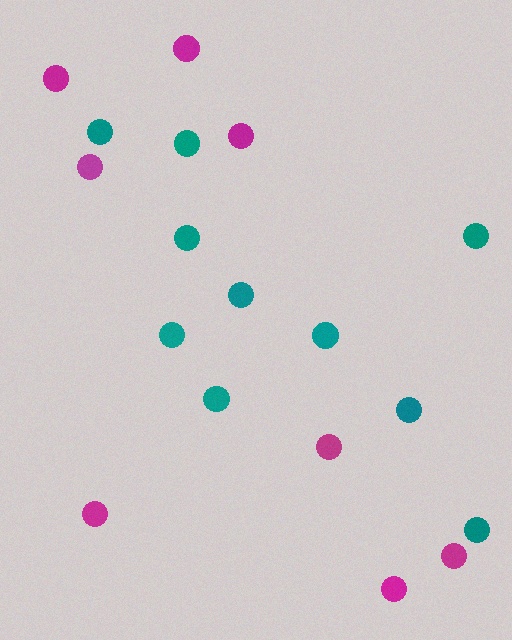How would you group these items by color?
There are 2 groups: one group of teal circles (10) and one group of magenta circles (8).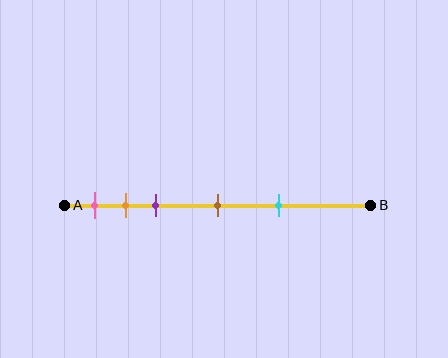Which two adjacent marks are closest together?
The orange and purple marks are the closest adjacent pair.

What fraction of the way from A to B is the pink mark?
The pink mark is approximately 10% (0.1) of the way from A to B.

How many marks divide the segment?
There are 5 marks dividing the segment.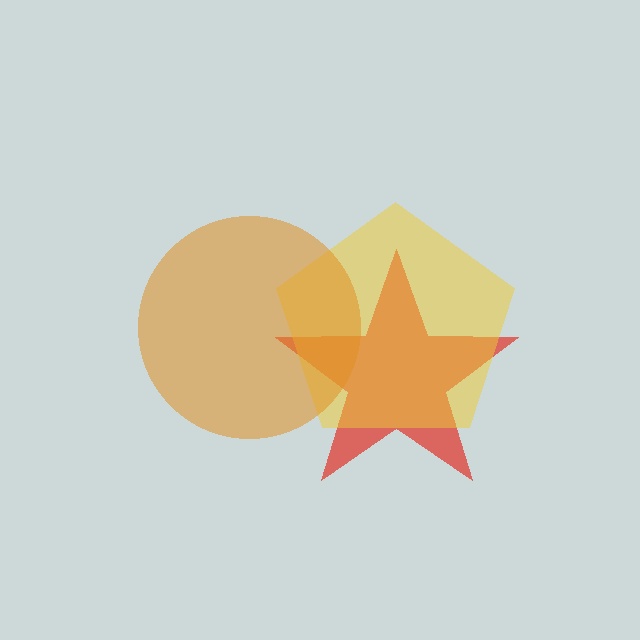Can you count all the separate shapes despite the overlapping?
Yes, there are 3 separate shapes.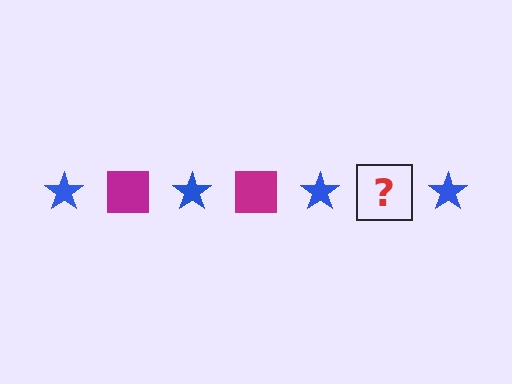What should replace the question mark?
The question mark should be replaced with a magenta square.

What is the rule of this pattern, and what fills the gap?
The rule is that the pattern alternates between blue star and magenta square. The gap should be filled with a magenta square.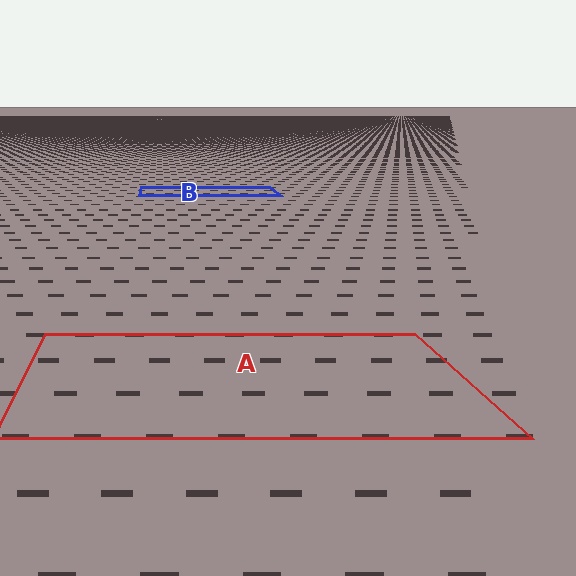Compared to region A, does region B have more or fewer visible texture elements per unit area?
Region B has more texture elements per unit area — they are packed more densely because it is farther away.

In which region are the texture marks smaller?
The texture marks are smaller in region B, because it is farther away.